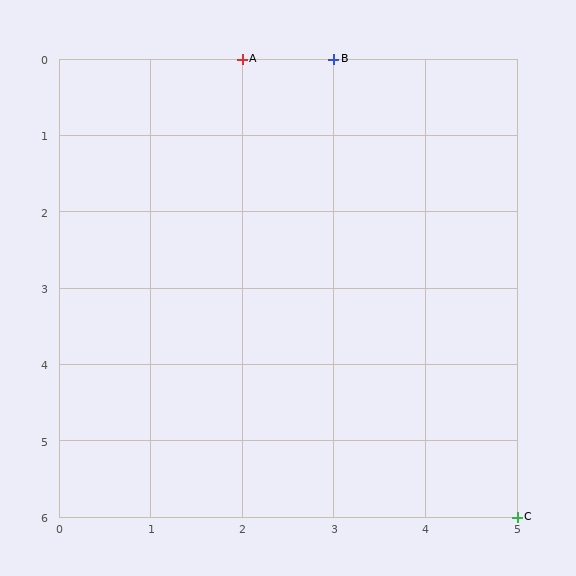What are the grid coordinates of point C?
Point C is at grid coordinates (5, 6).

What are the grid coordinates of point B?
Point B is at grid coordinates (3, 0).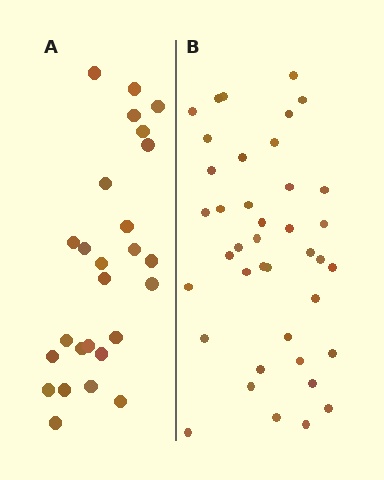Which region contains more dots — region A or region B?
Region B (the right region) has more dots.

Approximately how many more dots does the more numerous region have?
Region B has approximately 15 more dots than region A.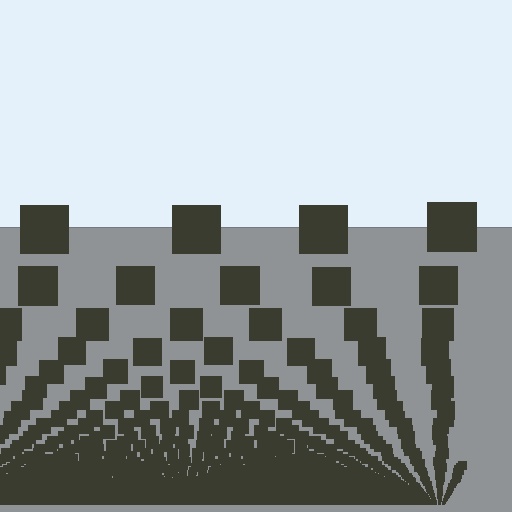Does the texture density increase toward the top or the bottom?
Density increases toward the bottom.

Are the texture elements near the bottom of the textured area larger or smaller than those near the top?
Smaller. The gradient is inverted — elements near the bottom are smaller and denser.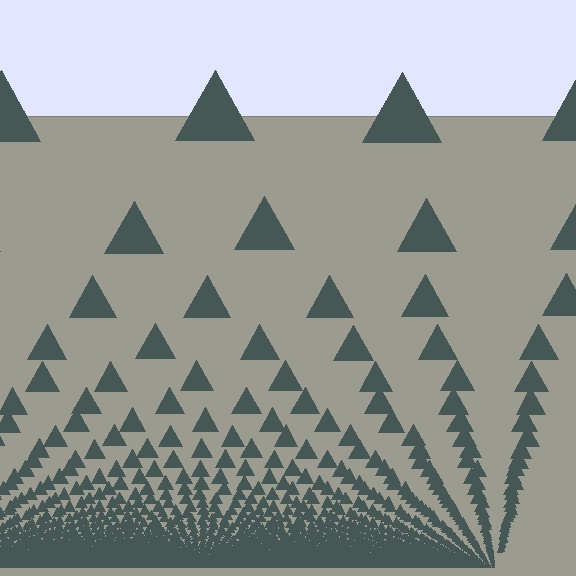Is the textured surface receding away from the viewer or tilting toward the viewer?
The surface appears to tilt toward the viewer. Texture elements get larger and sparser toward the top.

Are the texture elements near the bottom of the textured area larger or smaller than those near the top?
Smaller. The gradient is inverted — elements near the bottom are smaller and denser.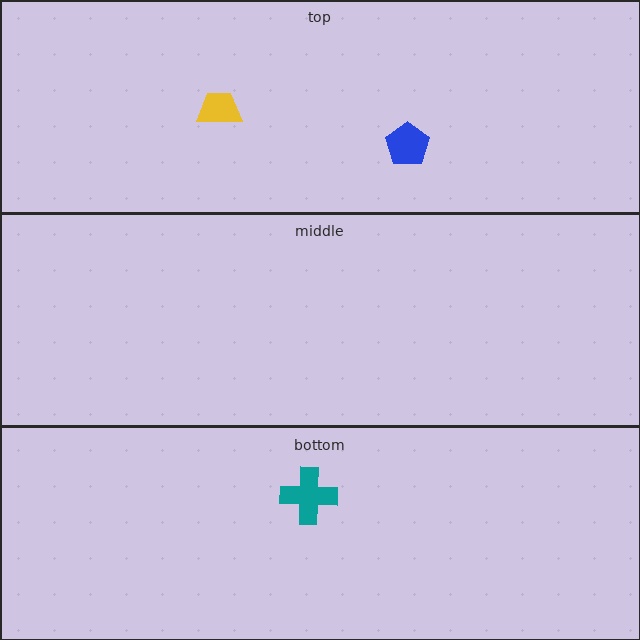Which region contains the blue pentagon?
The top region.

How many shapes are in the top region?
2.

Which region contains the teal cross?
The bottom region.